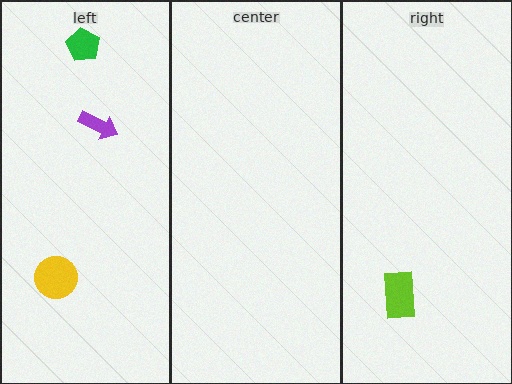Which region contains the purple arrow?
The left region.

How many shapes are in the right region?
1.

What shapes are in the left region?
The purple arrow, the green pentagon, the yellow circle.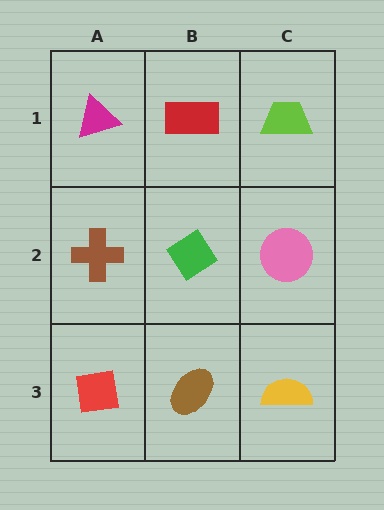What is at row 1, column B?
A red rectangle.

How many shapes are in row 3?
3 shapes.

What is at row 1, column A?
A magenta triangle.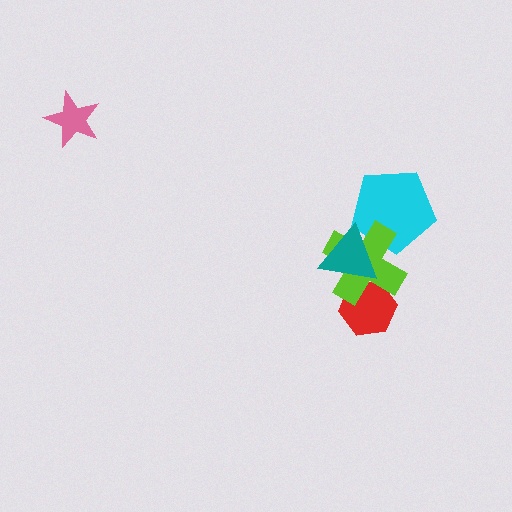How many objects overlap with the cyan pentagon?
2 objects overlap with the cyan pentagon.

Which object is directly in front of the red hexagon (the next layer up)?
The lime cross is directly in front of the red hexagon.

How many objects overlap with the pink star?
0 objects overlap with the pink star.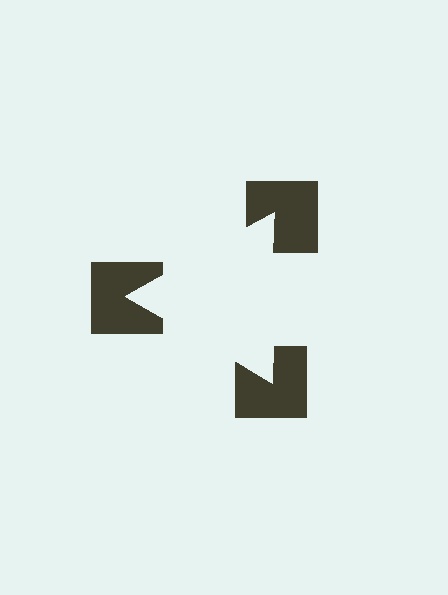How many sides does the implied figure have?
3 sides.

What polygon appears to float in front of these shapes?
An illusory triangle — its edges are inferred from the aligned wedge cuts in the notched squares, not physically drawn.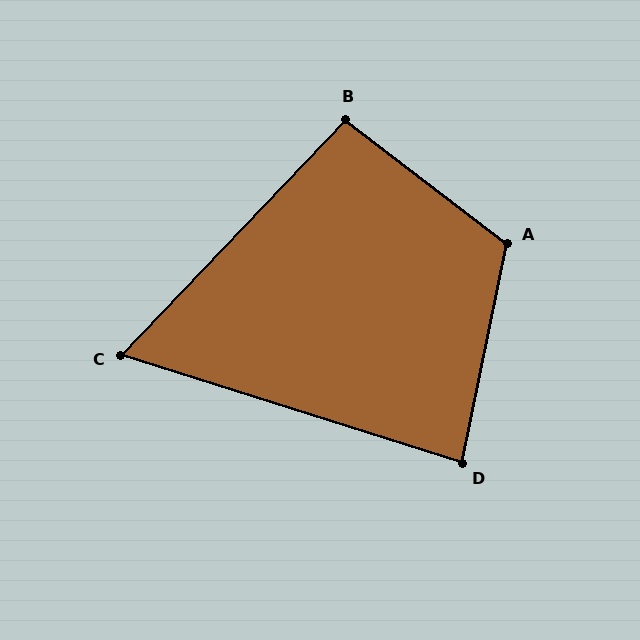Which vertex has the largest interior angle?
A, at approximately 116 degrees.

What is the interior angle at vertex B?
Approximately 96 degrees (obtuse).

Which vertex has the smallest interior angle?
C, at approximately 64 degrees.